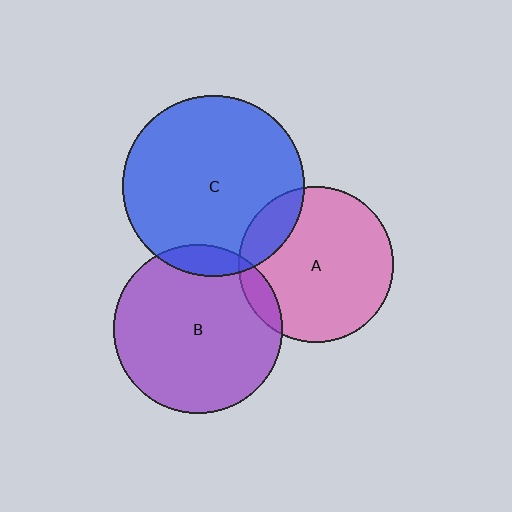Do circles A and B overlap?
Yes.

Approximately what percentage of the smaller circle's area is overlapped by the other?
Approximately 10%.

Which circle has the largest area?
Circle C (blue).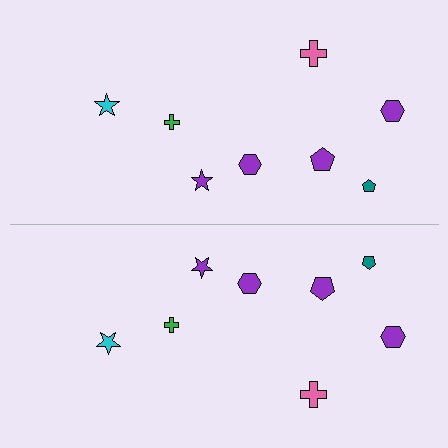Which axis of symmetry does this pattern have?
The pattern has a horizontal axis of symmetry running through the center of the image.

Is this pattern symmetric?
Yes, this pattern has bilateral (reflection) symmetry.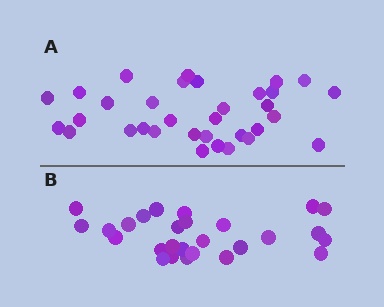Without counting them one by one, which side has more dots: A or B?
Region A (the top region) has more dots.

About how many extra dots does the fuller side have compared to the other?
Region A has about 6 more dots than region B.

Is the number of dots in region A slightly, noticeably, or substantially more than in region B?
Region A has only slightly more — the two regions are fairly close. The ratio is roughly 1.2 to 1.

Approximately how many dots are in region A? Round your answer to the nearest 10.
About 30 dots. (The exact count is 33, which rounds to 30.)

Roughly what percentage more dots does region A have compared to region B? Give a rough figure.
About 20% more.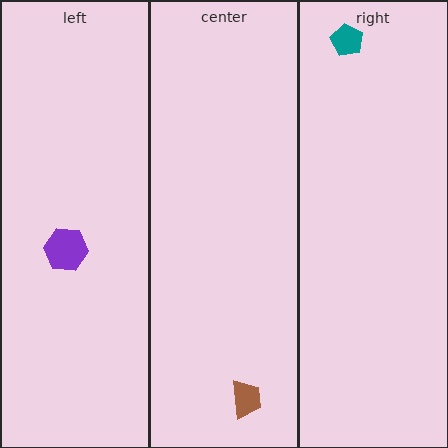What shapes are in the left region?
The purple hexagon.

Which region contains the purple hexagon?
The left region.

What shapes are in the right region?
The teal pentagon.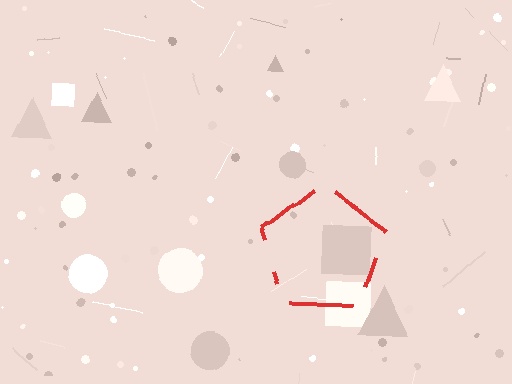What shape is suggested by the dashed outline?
The dashed outline suggests a pentagon.